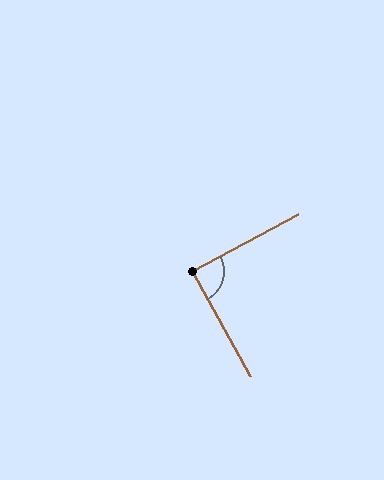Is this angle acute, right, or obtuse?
It is approximately a right angle.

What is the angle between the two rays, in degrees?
Approximately 89 degrees.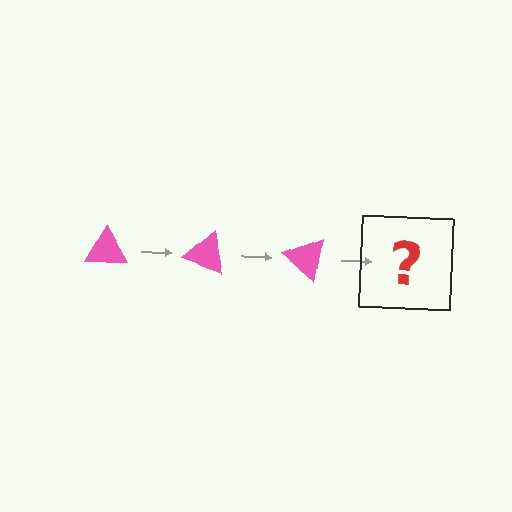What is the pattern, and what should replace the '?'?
The pattern is that the triangle rotates 20 degrees each step. The '?' should be a pink triangle rotated 60 degrees.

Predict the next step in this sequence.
The next step is a pink triangle rotated 60 degrees.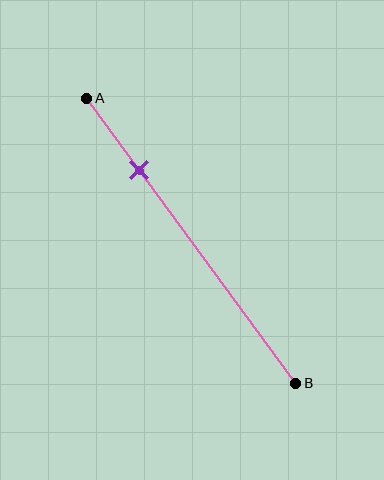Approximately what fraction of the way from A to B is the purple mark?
The purple mark is approximately 25% of the way from A to B.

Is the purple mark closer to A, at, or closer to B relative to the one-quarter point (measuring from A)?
The purple mark is approximately at the one-quarter point of segment AB.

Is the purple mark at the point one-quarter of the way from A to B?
Yes, the mark is approximately at the one-quarter point.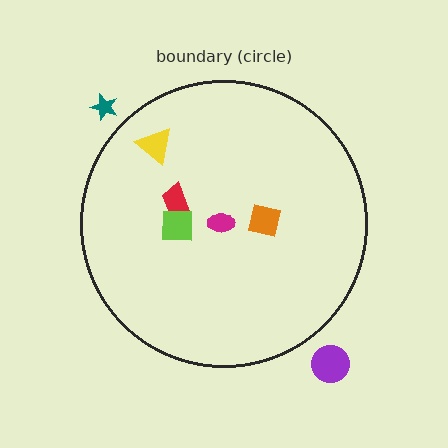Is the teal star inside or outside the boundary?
Outside.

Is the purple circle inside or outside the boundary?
Outside.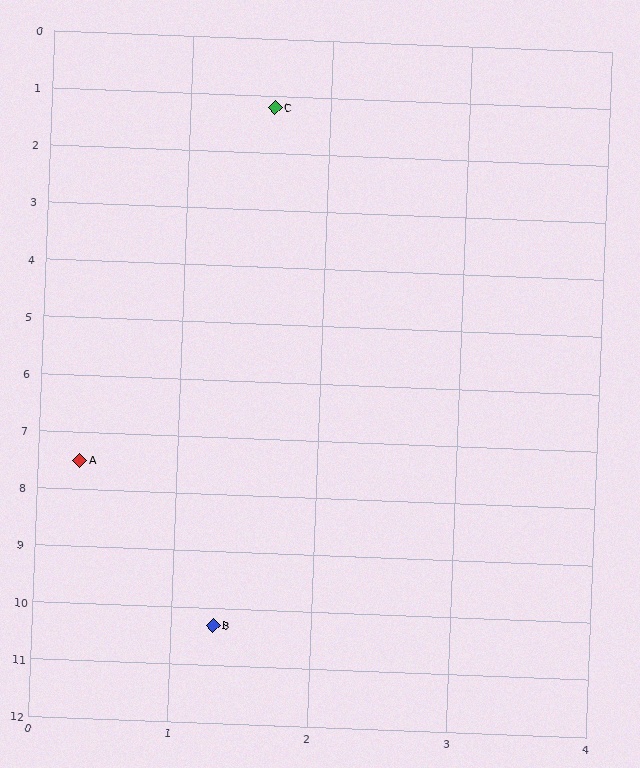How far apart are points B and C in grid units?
Points B and C are about 9.1 grid units apart.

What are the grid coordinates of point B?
Point B is at approximately (1.3, 10.3).